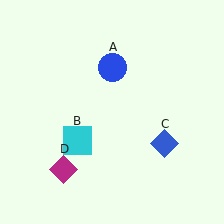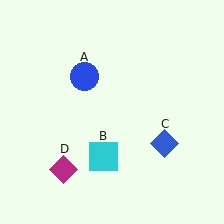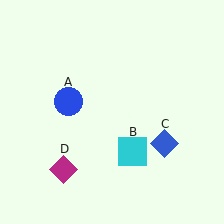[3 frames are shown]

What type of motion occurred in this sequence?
The blue circle (object A), cyan square (object B) rotated counterclockwise around the center of the scene.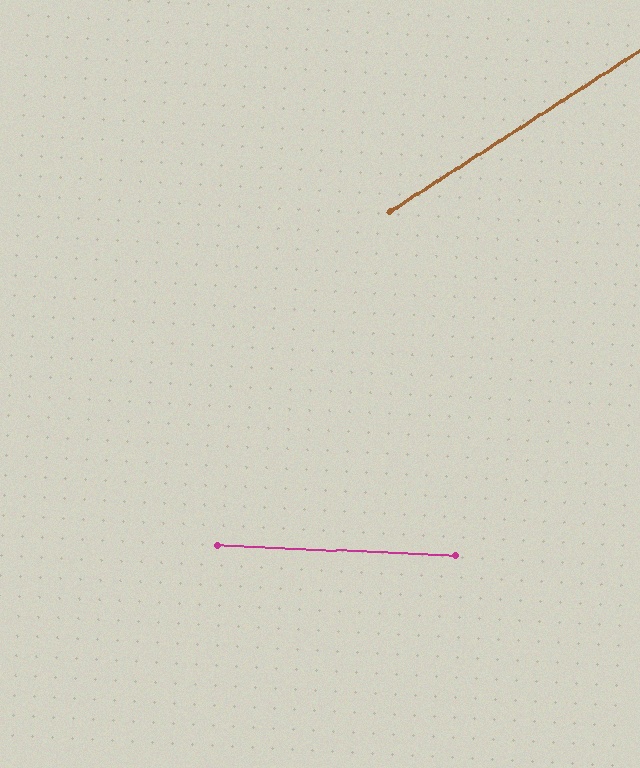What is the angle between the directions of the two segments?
Approximately 35 degrees.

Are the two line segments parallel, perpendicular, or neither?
Neither parallel nor perpendicular — they differ by about 35°.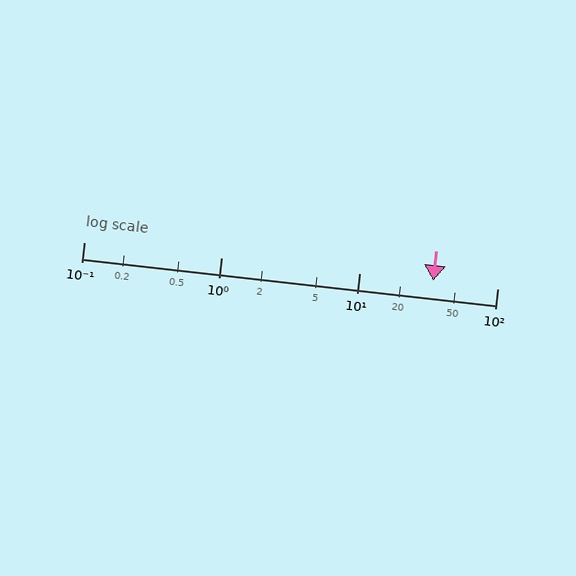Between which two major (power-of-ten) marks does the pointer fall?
The pointer is between 10 and 100.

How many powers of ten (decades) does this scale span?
The scale spans 3 decades, from 0.1 to 100.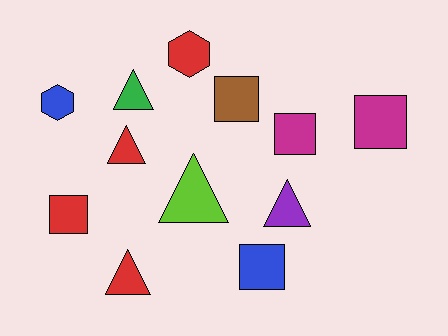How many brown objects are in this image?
There is 1 brown object.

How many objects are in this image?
There are 12 objects.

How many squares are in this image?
There are 5 squares.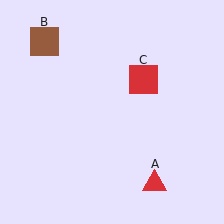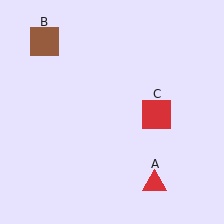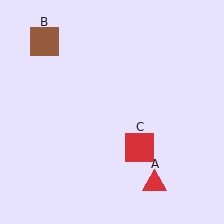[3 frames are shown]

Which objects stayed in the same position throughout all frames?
Red triangle (object A) and brown square (object B) remained stationary.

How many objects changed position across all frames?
1 object changed position: red square (object C).